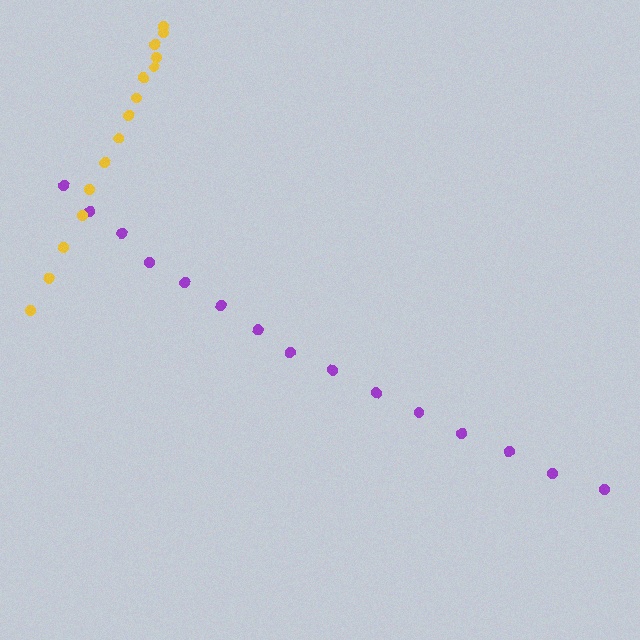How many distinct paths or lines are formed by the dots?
There are 2 distinct paths.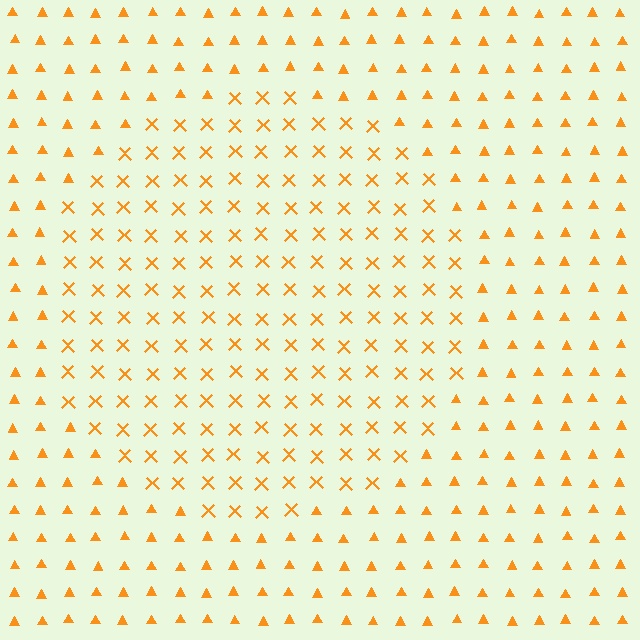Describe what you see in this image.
The image is filled with small orange elements arranged in a uniform grid. A circle-shaped region contains X marks, while the surrounding area contains triangles. The boundary is defined purely by the change in element shape.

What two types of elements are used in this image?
The image uses X marks inside the circle region and triangles outside it.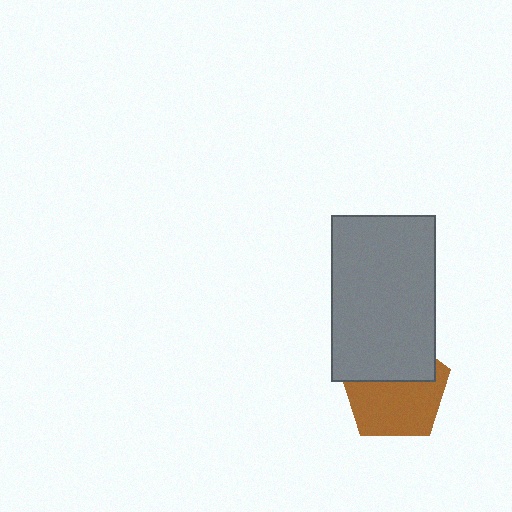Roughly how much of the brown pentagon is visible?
About half of it is visible (roughly 60%).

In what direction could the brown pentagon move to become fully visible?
The brown pentagon could move down. That would shift it out from behind the gray rectangle entirely.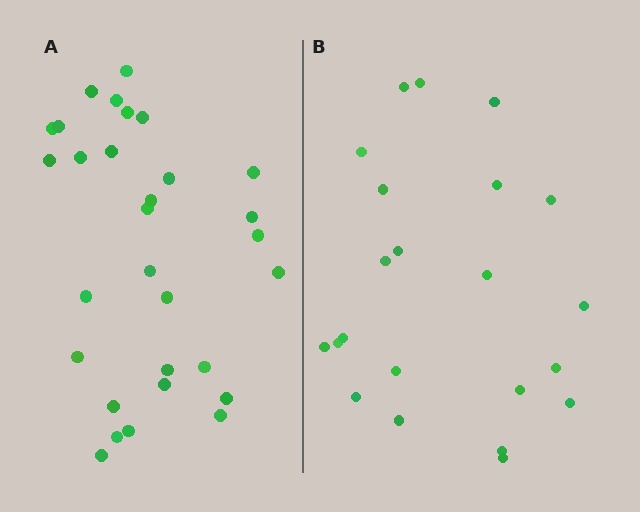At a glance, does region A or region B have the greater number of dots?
Region A (the left region) has more dots.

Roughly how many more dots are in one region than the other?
Region A has roughly 8 or so more dots than region B.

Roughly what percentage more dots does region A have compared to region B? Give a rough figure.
About 35% more.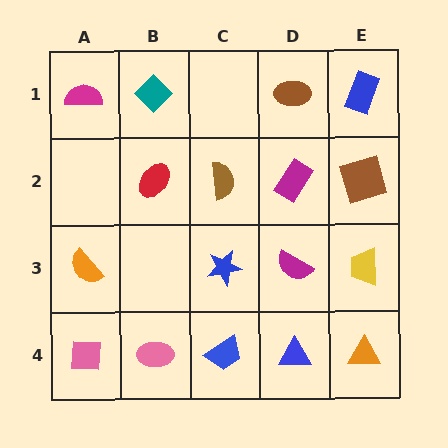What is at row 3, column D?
A magenta semicircle.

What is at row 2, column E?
A brown square.